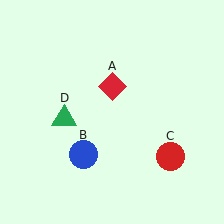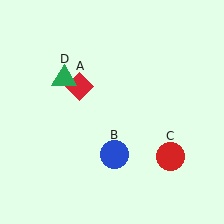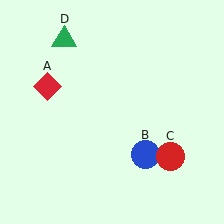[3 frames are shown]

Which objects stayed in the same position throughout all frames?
Red circle (object C) remained stationary.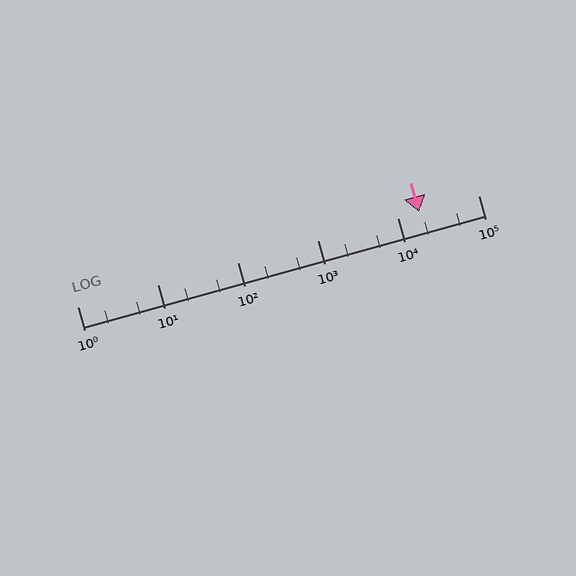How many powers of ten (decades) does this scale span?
The scale spans 5 decades, from 1 to 100000.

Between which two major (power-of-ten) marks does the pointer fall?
The pointer is between 10000 and 100000.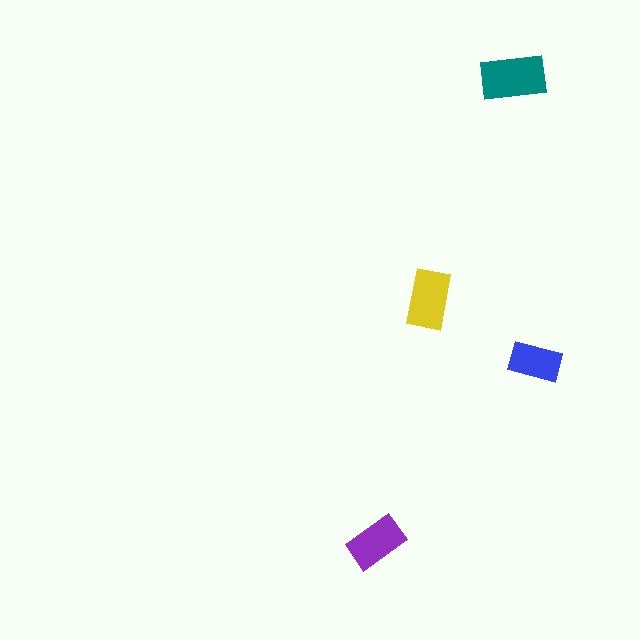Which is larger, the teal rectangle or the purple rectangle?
The teal one.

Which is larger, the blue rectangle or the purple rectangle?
The purple one.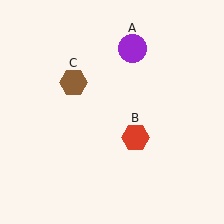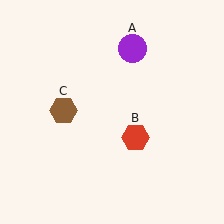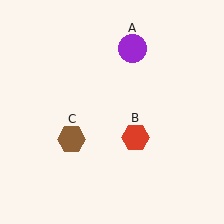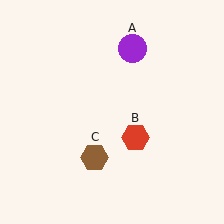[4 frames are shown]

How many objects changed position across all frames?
1 object changed position: brown hexagon (object C).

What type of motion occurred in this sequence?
The brown hexagon (object C) rotated counterclockwise around the center of the scene.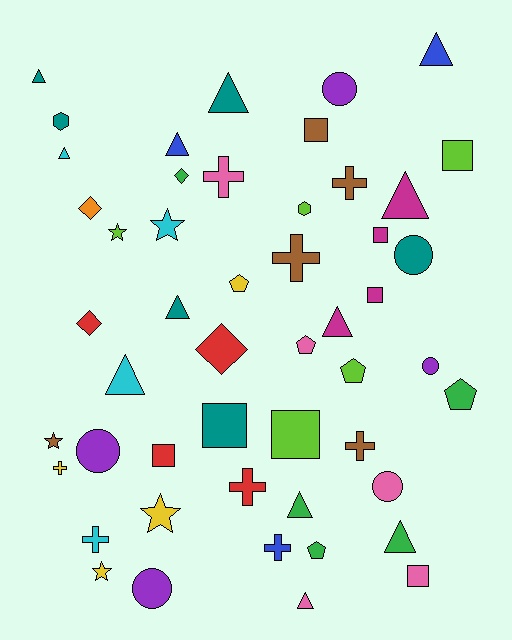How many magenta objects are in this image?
There are 4 magenta objects.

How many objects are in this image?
There are 50 objects.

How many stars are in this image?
There are 5 stars.